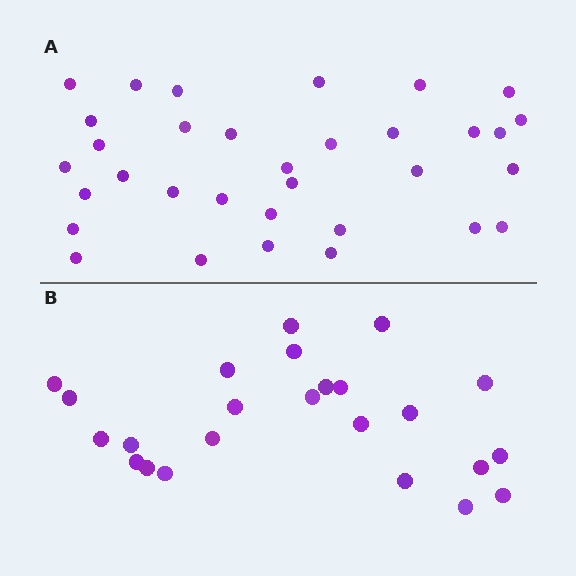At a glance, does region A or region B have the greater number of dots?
Region A (the top region) has more dots.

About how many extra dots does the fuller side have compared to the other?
Region A has roughly 8 or so more dots than region B.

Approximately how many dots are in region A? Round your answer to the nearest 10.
About 30 dots. (The exact count is 33, which rounds to 30.)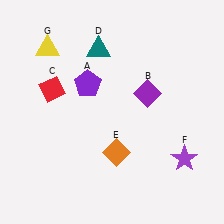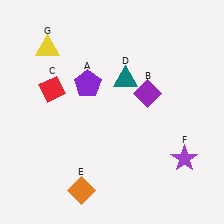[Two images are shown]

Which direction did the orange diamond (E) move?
The orange diamond (E) moved down.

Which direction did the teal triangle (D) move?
The teal triangle (D) moved down.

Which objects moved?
The objects that moved are: the teal triangle (D), the orange diamond (E).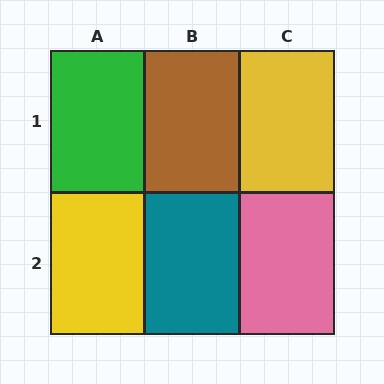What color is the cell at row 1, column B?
Brown.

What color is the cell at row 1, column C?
Yellow.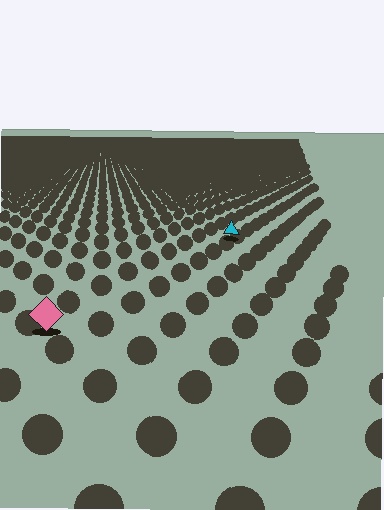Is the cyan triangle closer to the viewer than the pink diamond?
No. The pink diamond is closer — you can tell from the texture gradient: the ground texture is coarser near it.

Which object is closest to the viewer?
The pink diamond is closest. The texture marks near it are larger and more spread out.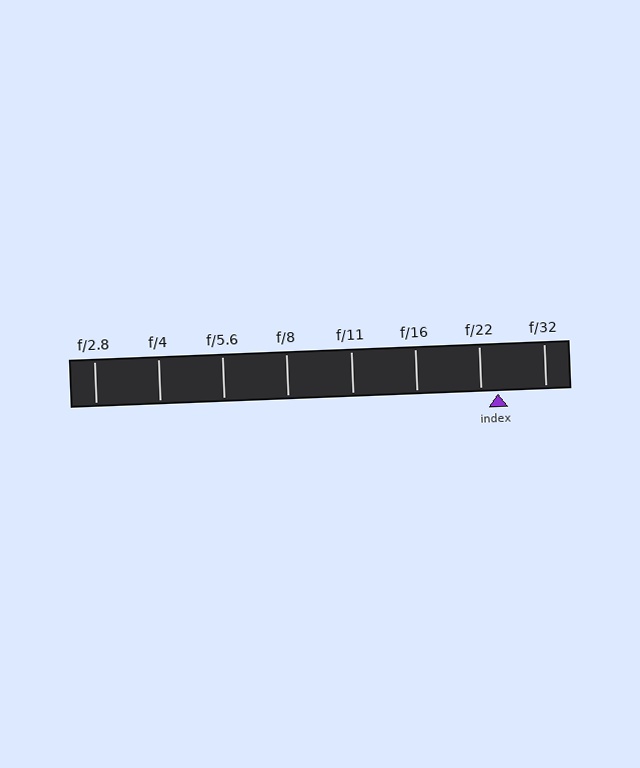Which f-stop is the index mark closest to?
The index mark is closest to f/22.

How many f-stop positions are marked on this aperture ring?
There are 8 f-stop positions marked.